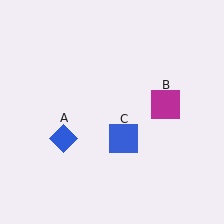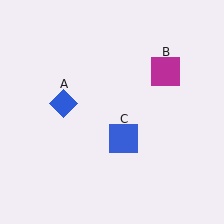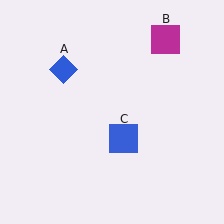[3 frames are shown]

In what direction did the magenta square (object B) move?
The magenta square (object B) moved up.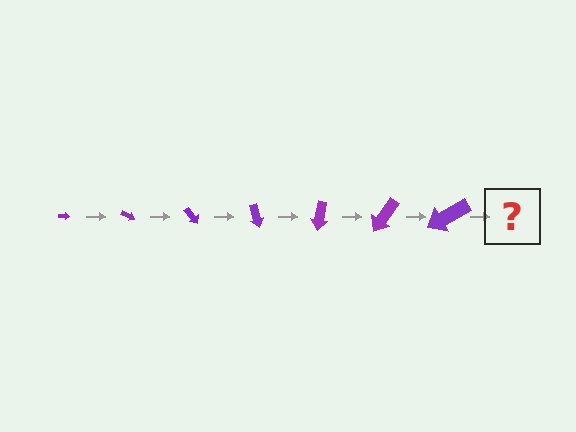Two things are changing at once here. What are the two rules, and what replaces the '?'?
The two rules are that the arrow grows larger each step and it rotates 25 degrees each step. The '?' should be an arrow, larger than the previous one and rotated 175 degrees from the start.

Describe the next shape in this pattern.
It should be an arrow, larger than the previous one and rotated 175 degrees from the start.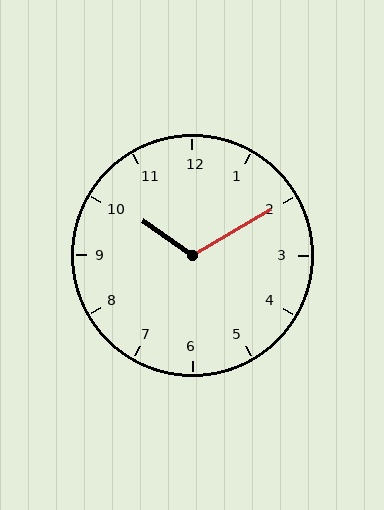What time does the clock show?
10:10.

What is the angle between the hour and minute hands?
Approximately 115 degrees.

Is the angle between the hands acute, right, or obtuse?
It is obtuse.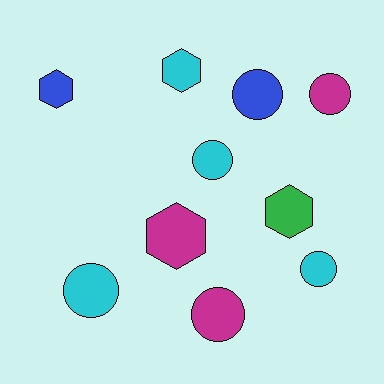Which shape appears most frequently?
Circle, with 6 objects.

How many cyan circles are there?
There are 3 cyan circles.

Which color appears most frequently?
Cyan, with 4 objects.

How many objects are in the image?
There are 10 objects.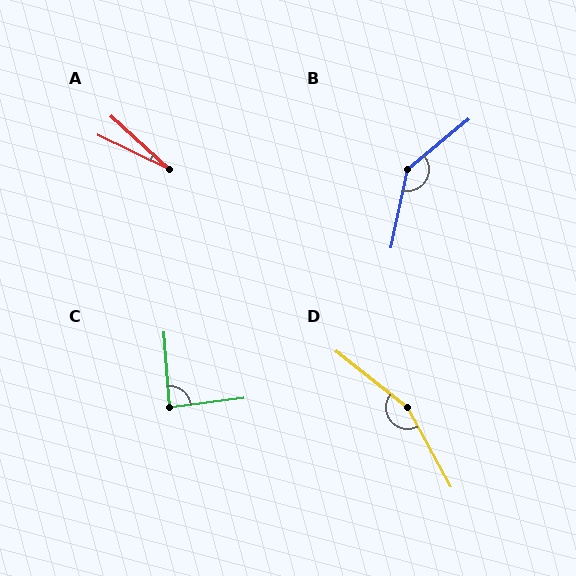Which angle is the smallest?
A, at approximately 17 degrees.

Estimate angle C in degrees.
Approximately 86 degrees.